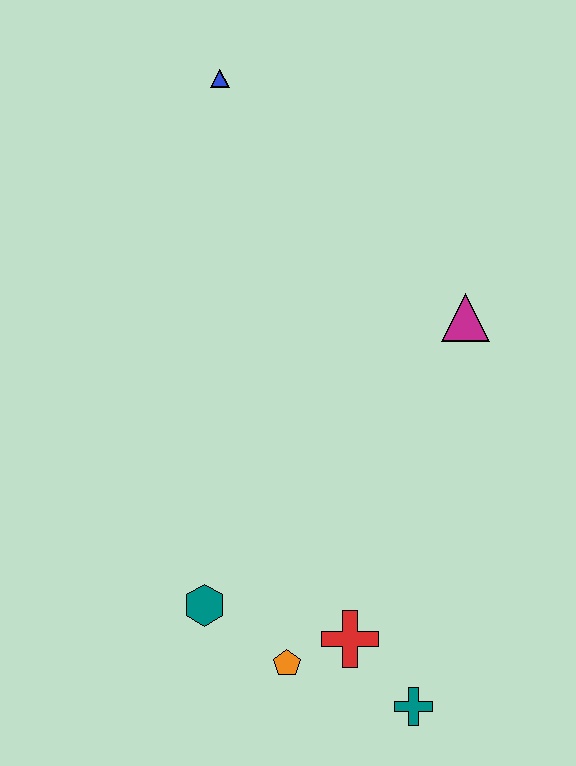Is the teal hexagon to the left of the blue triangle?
Yes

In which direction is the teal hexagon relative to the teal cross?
The teal hexagon is to the left of the teal cross.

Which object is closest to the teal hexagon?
The orange pentagon is closest to the teal hexagon.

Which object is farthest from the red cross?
The blue triangle is farthest from the red cross.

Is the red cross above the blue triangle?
No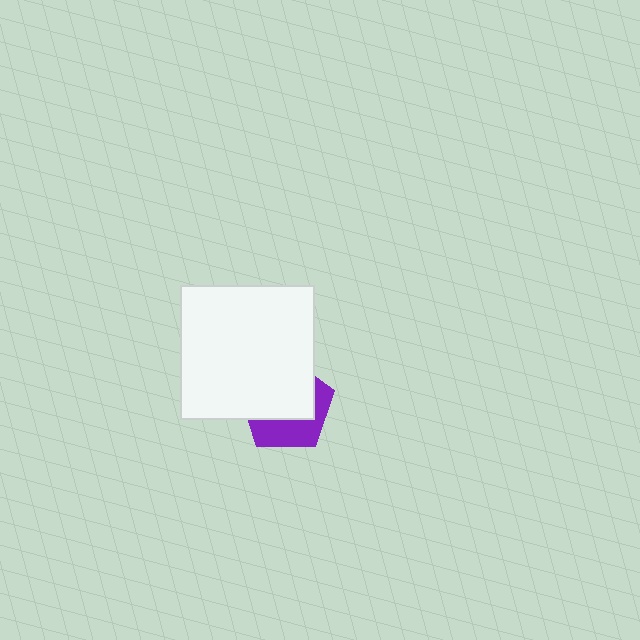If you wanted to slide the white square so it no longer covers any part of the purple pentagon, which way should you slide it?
Slide it toward the upper-left — that is the most direct way to separate the two shapes.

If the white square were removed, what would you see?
You would see the complete purple pentagon.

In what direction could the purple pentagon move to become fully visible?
The purple pentagon could move toward the lower-right. That would shift it out from behind the white square entirely.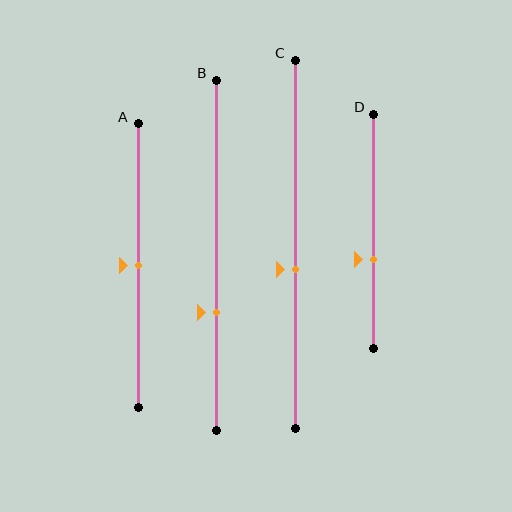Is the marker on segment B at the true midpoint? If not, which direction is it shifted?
No, the marker on segment B is shifted downward by about 16% of the segment length.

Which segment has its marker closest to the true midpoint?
Segment A has its marker closest to the true midpoint.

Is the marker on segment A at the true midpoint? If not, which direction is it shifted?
Yes, the marker on segment A is at the true midpoint.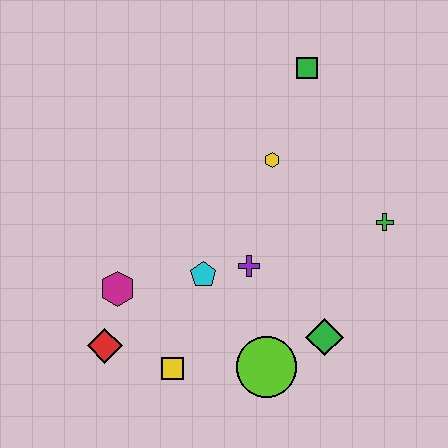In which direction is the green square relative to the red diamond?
The green square is above the red diamond.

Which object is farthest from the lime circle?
The green square is farthest from the lime circle.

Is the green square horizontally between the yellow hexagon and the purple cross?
No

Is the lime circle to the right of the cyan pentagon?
Yes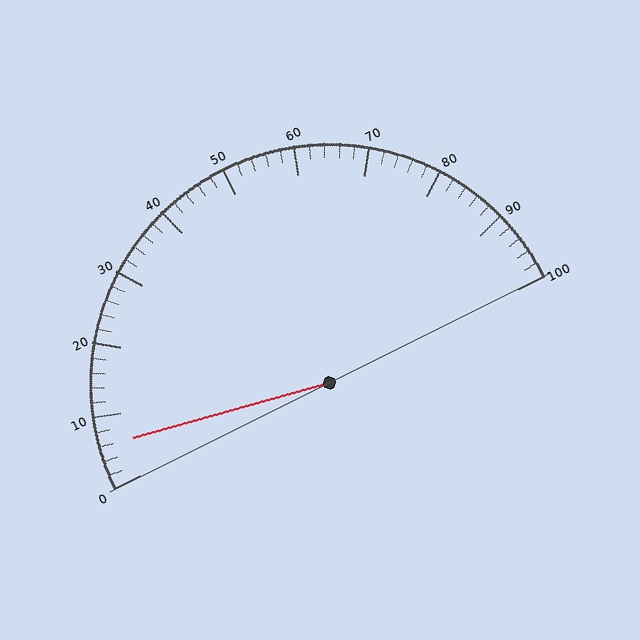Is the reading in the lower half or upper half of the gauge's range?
The reading is in the lower half of the range (0 to 100).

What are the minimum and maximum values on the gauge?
The gauge ranges from 0 to 100.